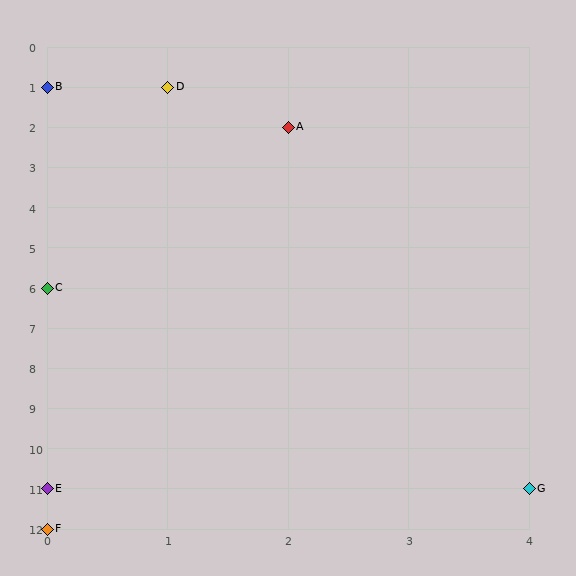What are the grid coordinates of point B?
Point B is at grid coordinates (0, 1).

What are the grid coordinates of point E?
Point E is at grid coordinates (0, 11).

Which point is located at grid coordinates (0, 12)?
Point F is at (0, 12).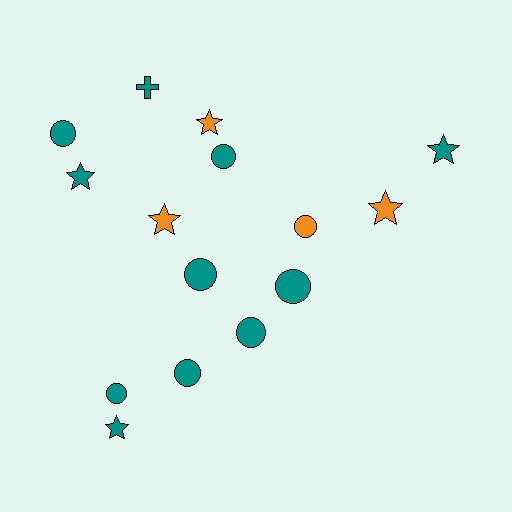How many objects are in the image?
There are 15 objects.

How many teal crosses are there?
There is 1 teal cross.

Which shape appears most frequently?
Circle, with 8 objects.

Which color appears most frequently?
Teal, with 11 objects.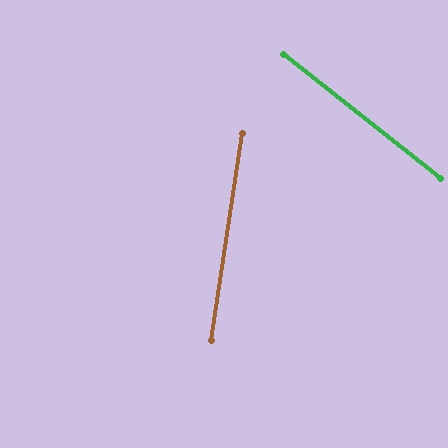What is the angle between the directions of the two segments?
Approximately 60 degrees.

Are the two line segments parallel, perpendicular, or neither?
Neither parallel nor perpendicular — they differ by about 60°.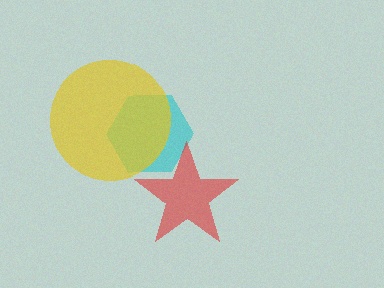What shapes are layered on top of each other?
The layered shapes are: a cyan hexagon, a yellow circle, a red star.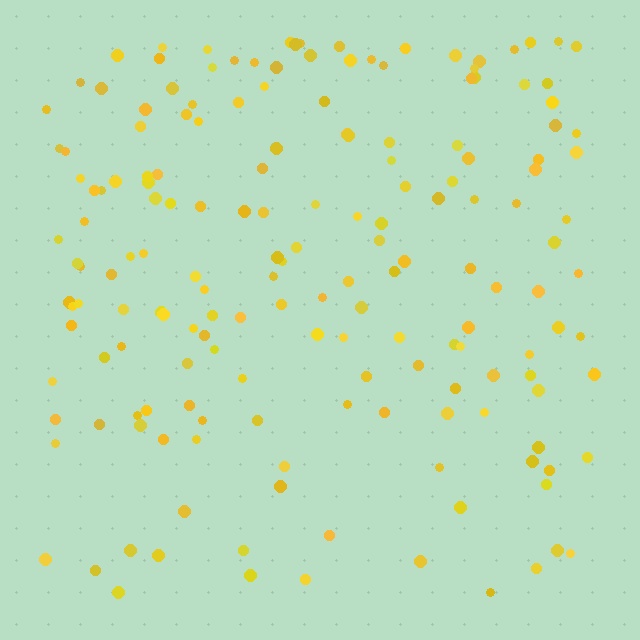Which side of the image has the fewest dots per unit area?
The bottom.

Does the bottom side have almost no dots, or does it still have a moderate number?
Still a moderate number, just noticeably fewer than the top.